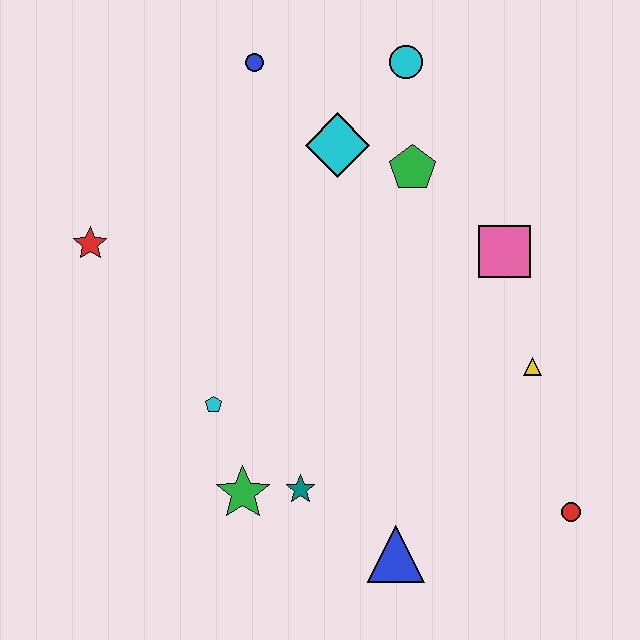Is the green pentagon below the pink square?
No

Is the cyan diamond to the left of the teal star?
No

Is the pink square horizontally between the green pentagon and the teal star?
No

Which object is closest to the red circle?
The yellow triangle is closest to the red circle.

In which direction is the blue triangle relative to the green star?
The blue triangle is to the right of the green star.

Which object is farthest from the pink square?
The red star is farthest from the pink square.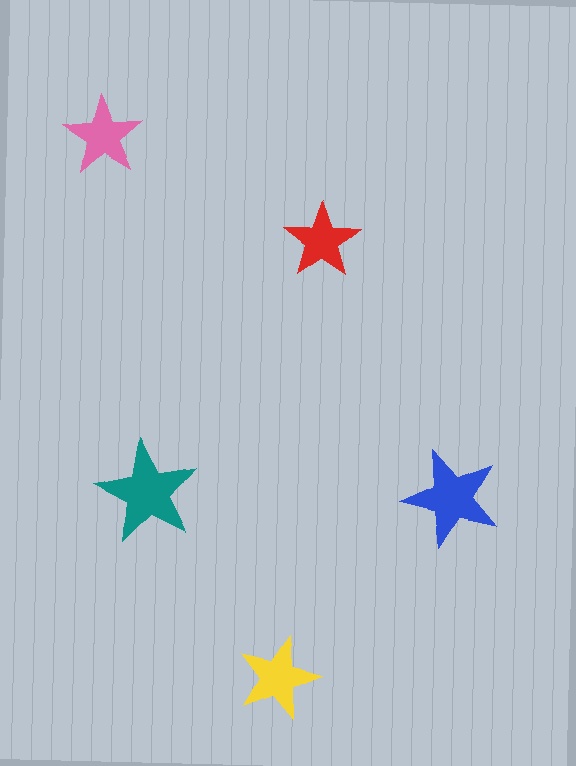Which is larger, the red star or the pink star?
The pink one.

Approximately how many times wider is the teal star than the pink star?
About 1.5 times wider.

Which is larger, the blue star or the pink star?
The blue one.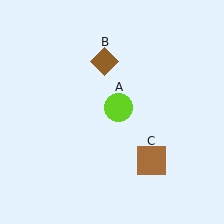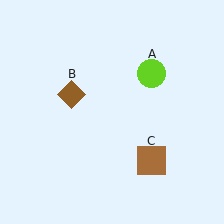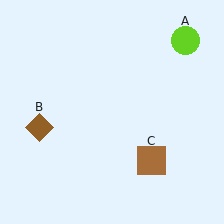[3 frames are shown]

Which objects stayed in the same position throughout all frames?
Brown square (object C) remained stationary.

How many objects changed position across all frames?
2 objects changed position: lime circle (object A), brown diamond (object B).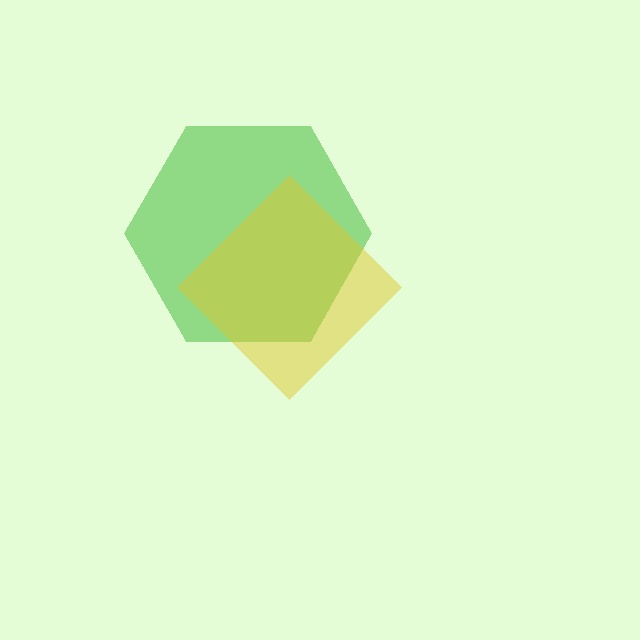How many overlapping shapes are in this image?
There are 2 overlapping shapes in the image.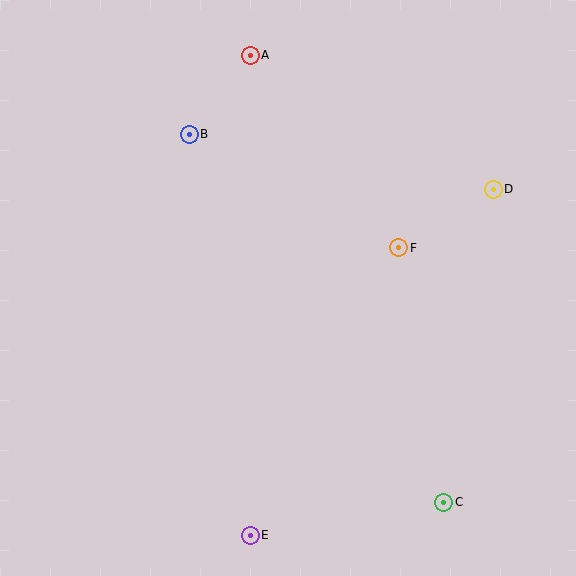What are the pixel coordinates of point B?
Point B is at (189, 134).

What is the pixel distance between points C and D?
The distance between C and D is 317 pixels.